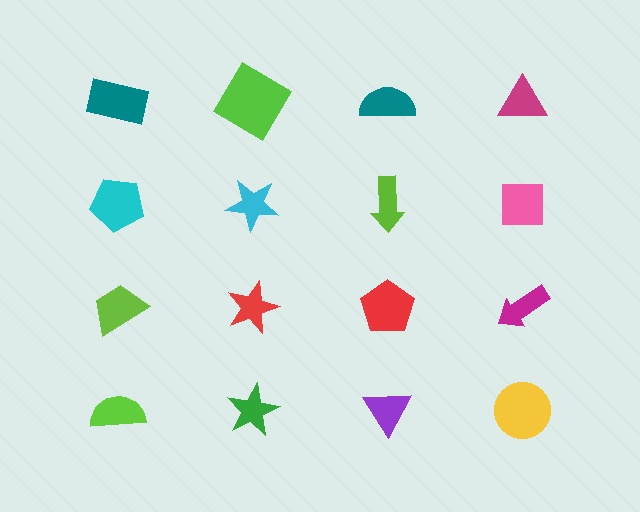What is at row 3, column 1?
A lime trapezoid.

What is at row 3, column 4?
A magenta arrow.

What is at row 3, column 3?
A red pentagon.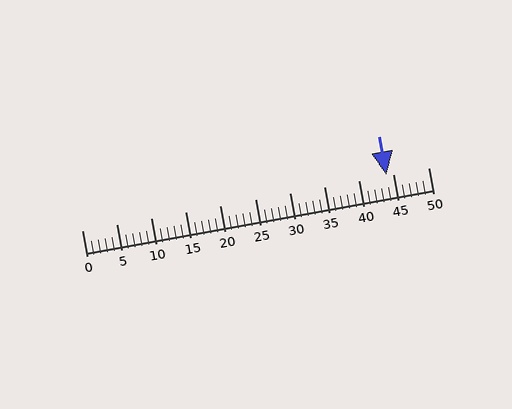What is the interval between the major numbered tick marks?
The major tick marks are spaced 5 units apart.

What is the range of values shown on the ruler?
The ruler shows values from 0 to 50.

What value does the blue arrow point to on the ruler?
The blue arrow points to approximately 44.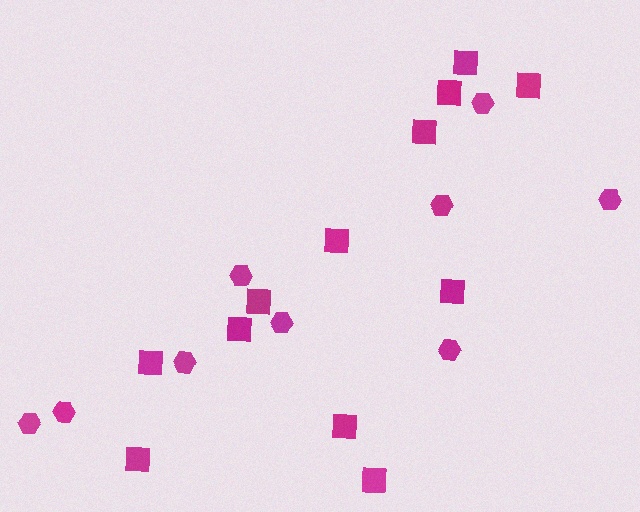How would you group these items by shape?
There are 2 groups: one group of hexagons (9) and one group of squares (12).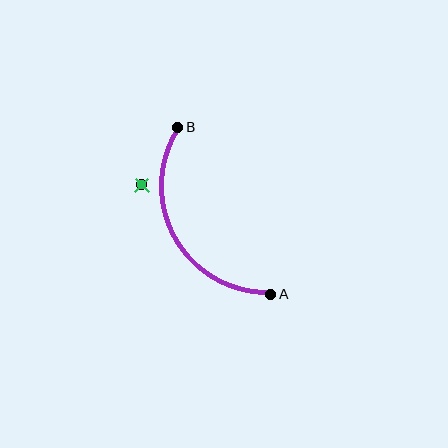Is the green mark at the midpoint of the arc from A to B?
No — the green mark does not lie on the arc at all. It sits slightly outside the curve.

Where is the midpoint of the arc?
The arc midpoint is the point on the curve farthest from the straight line joining A and B. It sits to the left of that line.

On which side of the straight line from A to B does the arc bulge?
The arc bulges to the left of the straight line connecting A and B.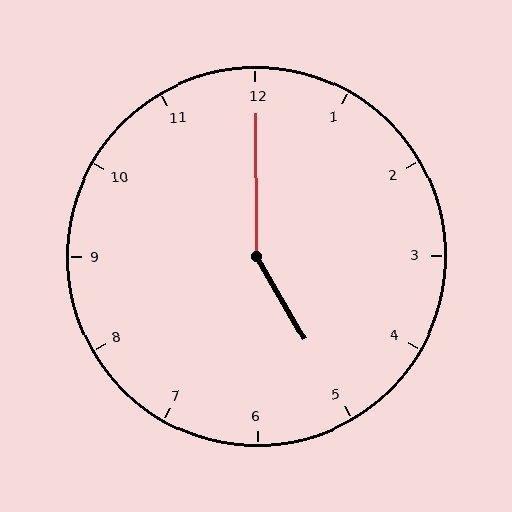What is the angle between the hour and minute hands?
Approximately 150 degrees.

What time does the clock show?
5:00.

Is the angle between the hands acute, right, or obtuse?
It is obtuse.